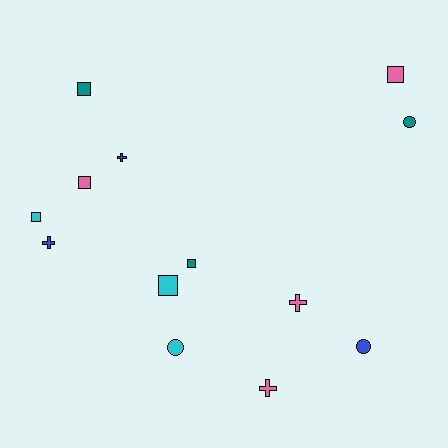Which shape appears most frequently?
Square, with 6 objects.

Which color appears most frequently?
Pink, with 4 objects.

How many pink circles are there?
There are no pink circles.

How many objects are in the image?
There are 13 objects.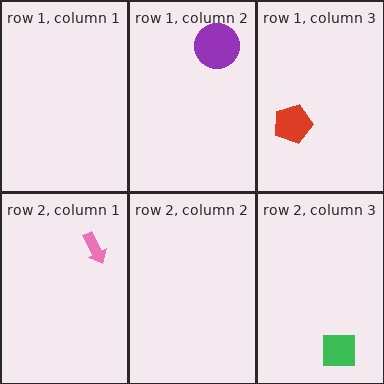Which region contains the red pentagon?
The row 1, column 3 region.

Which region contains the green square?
The row 2, column 3 region.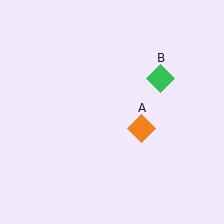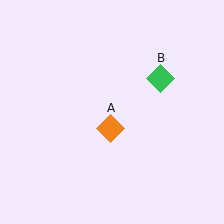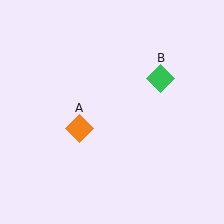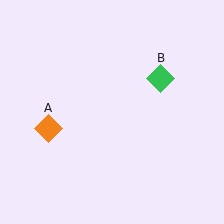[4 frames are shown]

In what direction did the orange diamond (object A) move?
The orange diamond (object A) moved left.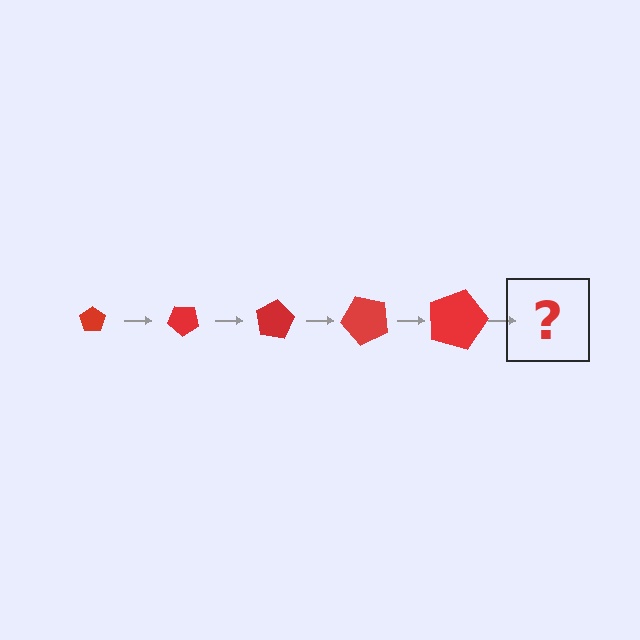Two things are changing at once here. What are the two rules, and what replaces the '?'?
The two rules are that the pentagon grows larger each step and it rotates 40 degrees each step. The '?' should be a pentagon, larger than the previous one and rotated 200 degrees from the start.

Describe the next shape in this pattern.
It should be a pentagon, larger than the previous one and rotated 200 degrees from the start.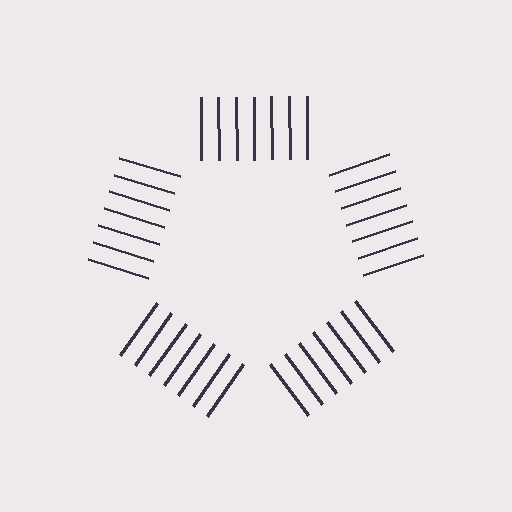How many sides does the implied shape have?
5 sides — the line-ends trace a pentagon.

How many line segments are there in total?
35 — 7 along each of the 5 edges.